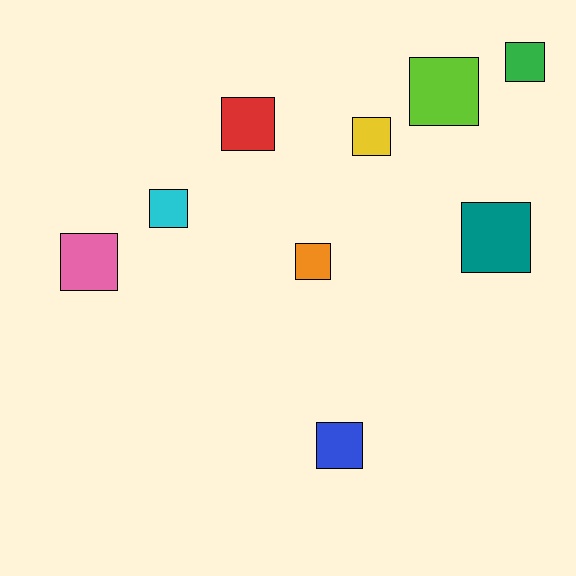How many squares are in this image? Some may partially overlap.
There are 9 squares.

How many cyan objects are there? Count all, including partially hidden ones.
There is 1 cyan object.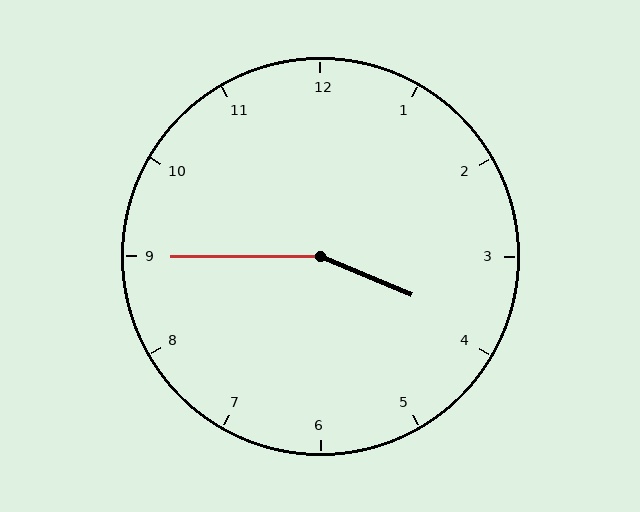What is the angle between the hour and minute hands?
Approximately 158 degrees.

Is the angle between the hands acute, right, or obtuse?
It is obtuse.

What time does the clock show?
3:45.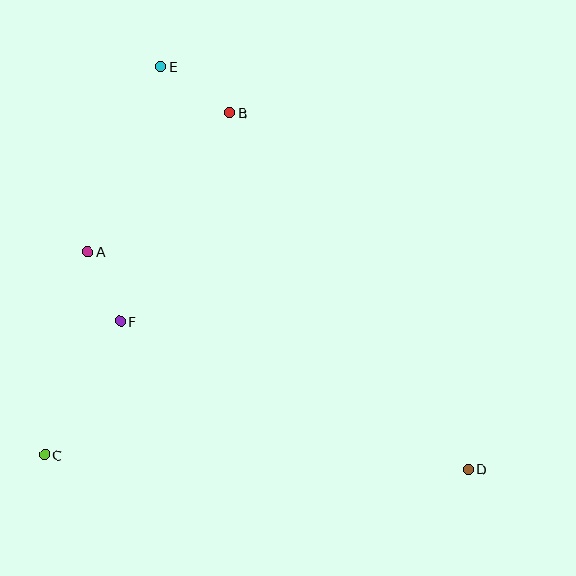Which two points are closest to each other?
Points A and F are closest to each other.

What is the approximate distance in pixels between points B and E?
The distance between B and E is approximately 83 pixels.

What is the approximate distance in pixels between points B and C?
The distance between B and C is approximately 389 pixels.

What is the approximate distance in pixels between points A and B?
The distance between A and B is approximately 198 pixels.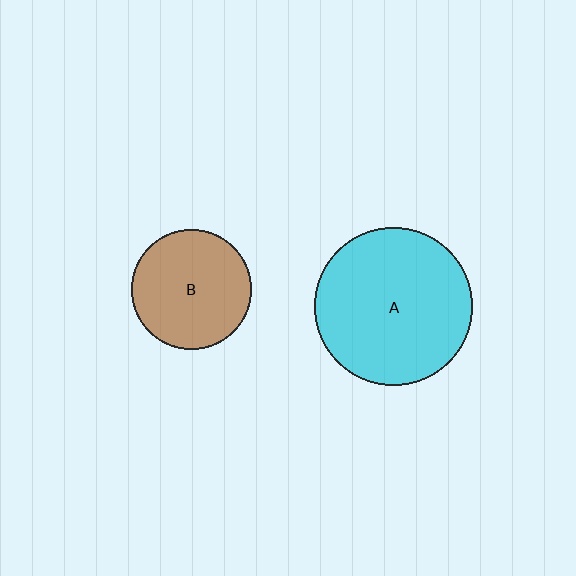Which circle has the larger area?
Circle A (cyan).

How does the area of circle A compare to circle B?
Approximately 1.7 times.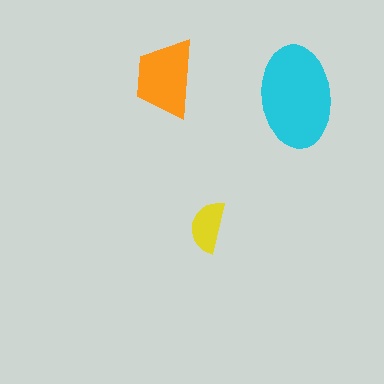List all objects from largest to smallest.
The cyan ellipse, the orange trapezoid, the yellow semicircle.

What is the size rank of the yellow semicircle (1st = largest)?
3rd.